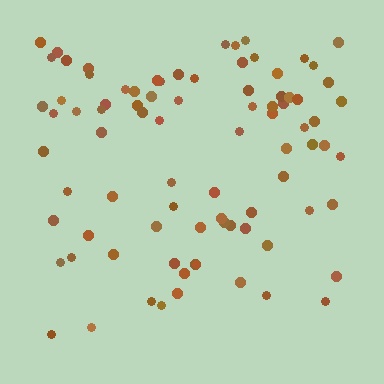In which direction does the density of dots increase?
From bottom to top, with the top side densest.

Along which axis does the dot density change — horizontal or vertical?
Vertical.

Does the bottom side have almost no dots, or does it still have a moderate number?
Still a moderate number, just noticeably fewer than the top.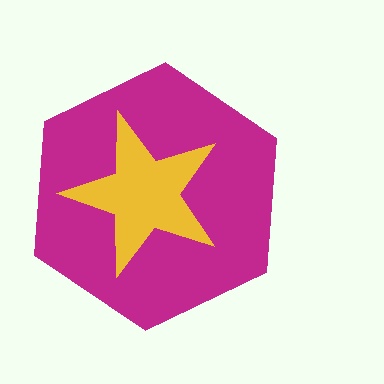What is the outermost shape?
The magenta hexagon.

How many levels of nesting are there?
2.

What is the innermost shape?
The yellow star.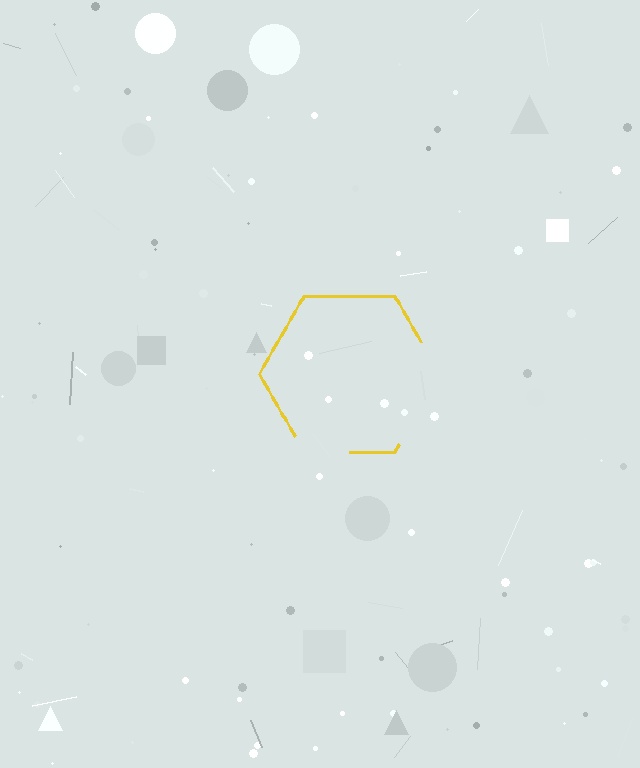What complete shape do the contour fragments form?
The contour fragments form a hexagon.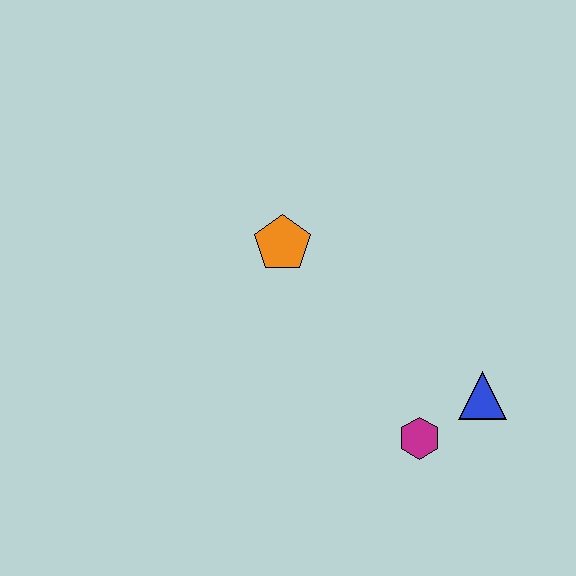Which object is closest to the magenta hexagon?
The blue triangle is closest to the magenta hexagon.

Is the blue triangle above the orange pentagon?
No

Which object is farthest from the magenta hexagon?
The orange pentagon is farthest from the magenta hexagon.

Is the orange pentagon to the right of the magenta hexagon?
No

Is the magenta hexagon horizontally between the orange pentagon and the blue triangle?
Yes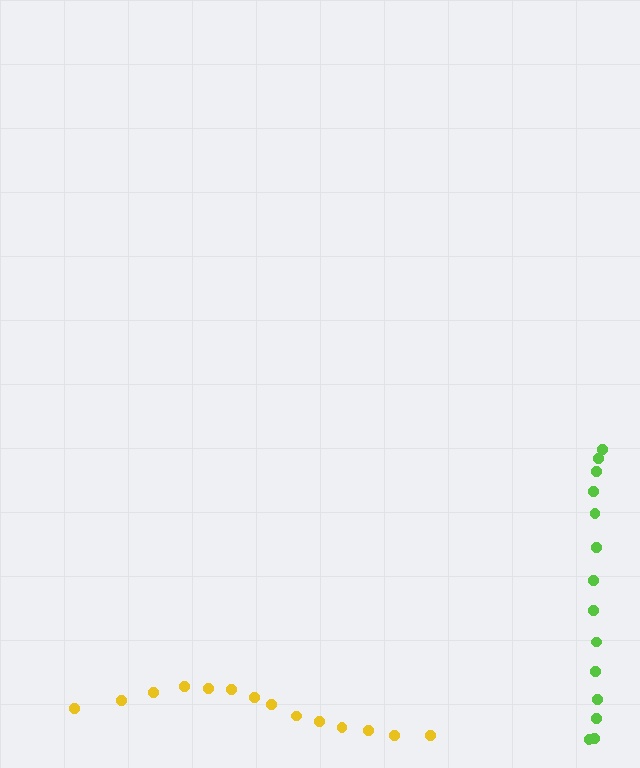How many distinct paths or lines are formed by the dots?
There are 2 distinct paths.